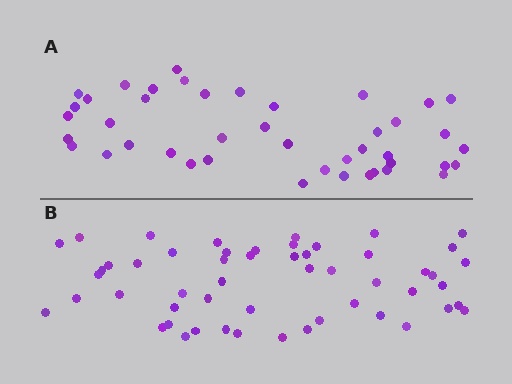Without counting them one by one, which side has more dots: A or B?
Region B (the bottom region) has more dots.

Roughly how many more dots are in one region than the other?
Region B has roughly 10 or so more dots than region A.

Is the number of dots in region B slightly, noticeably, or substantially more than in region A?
Region B has only slightly more — the two regions are fairly close. The ratio is roughly 1.2 to 1.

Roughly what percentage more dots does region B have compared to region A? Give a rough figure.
About 25% more.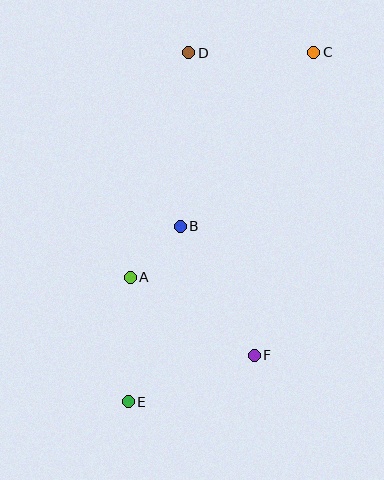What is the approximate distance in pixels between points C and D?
The distance between C and D is approximately 125 pixels.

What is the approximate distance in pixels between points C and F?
The distance between C and F is approximately 309 pixels.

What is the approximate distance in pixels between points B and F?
The distance between B and F is approximately 149 pixels.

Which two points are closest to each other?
Points A and B are closest to each other.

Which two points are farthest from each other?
Points C and E are farthest from each other.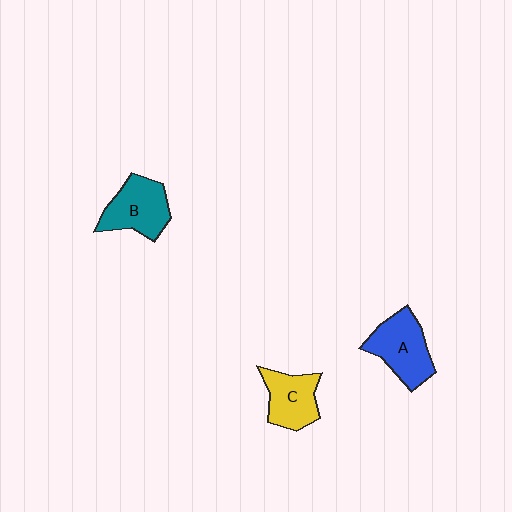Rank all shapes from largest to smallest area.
From largest to smallest: A (blue), B (teal), C (yellow).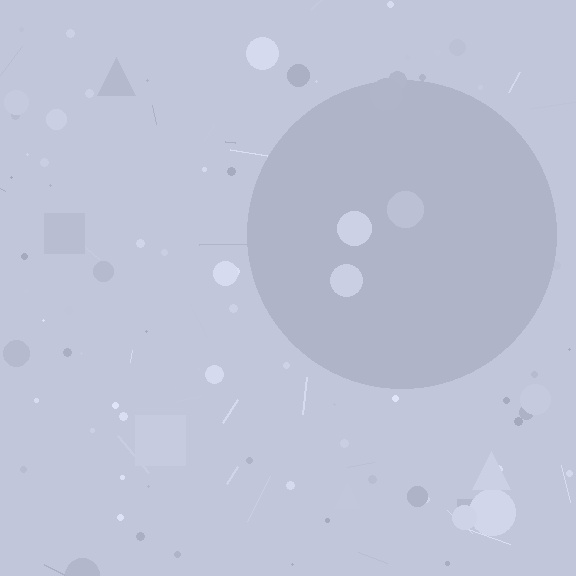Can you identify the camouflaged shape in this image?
The camouflaged shape is a circle.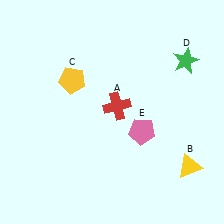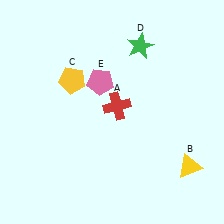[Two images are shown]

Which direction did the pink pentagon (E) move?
The pink pentagon (E) moved up.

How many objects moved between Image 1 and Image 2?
2 objects moved between the two images.